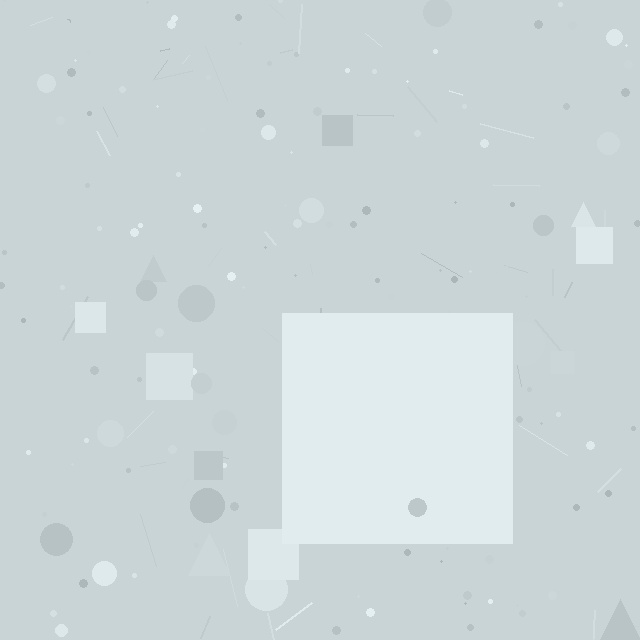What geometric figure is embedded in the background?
A square is embedded in the background.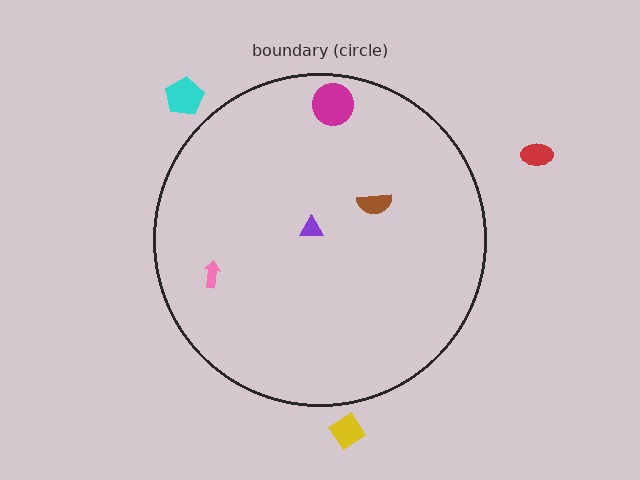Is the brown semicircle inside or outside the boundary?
Inside.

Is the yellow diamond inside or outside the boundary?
Outside.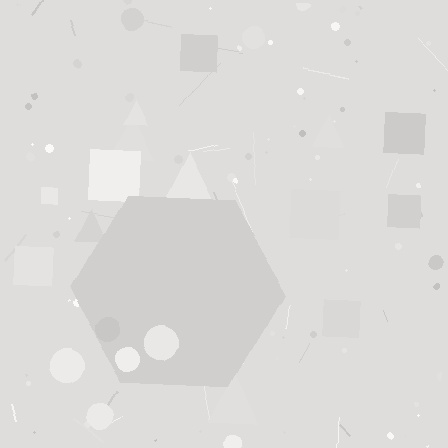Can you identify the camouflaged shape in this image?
The camouflaged shape is a hexagon.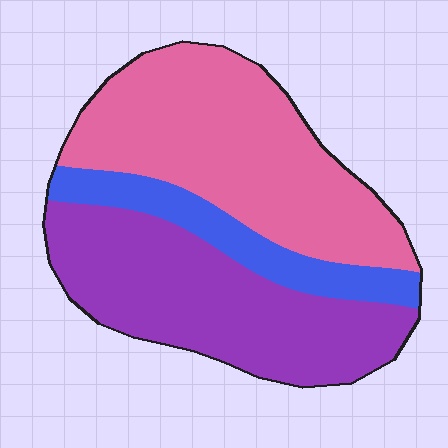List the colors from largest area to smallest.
From largest to smallest: pink, purple, blue.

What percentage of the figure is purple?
Purple takes up about two fifths (2/5) of the figure.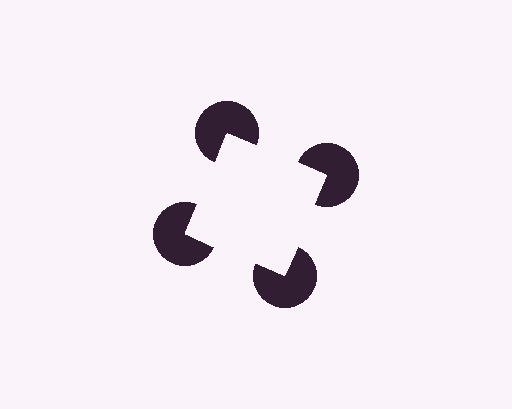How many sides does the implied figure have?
4 sides.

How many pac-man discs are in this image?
There are 4 — one at each vertex of the illusory square.